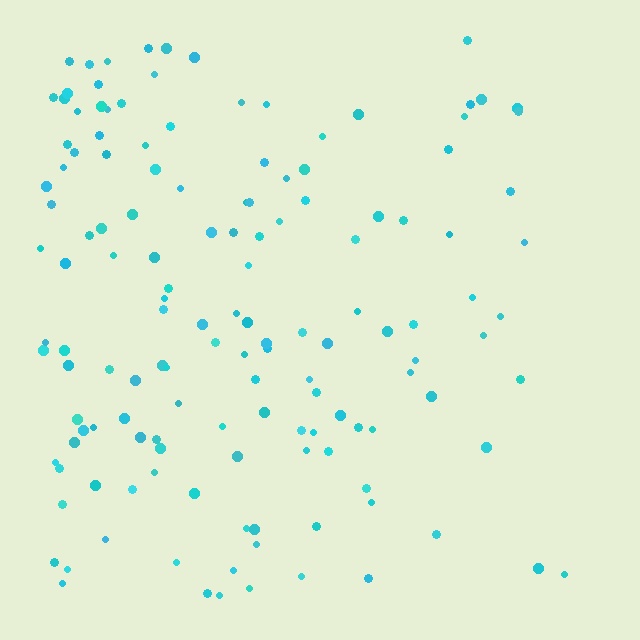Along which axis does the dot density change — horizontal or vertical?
Horizontal.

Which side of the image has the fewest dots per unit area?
The right.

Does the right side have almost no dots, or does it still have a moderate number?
Still a moderate number, just noticeably fewer than the left.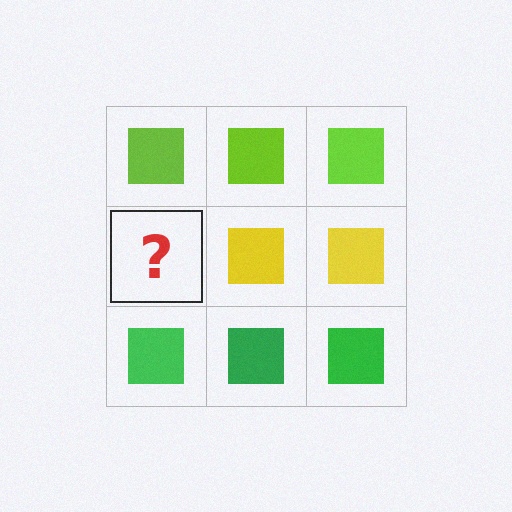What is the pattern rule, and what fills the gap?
The rule is that each row has a consistent color. The gap should be filled with a yellow square.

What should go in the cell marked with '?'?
The missing cell should contain a yellow square.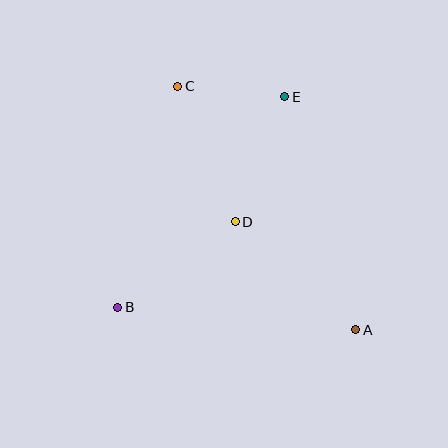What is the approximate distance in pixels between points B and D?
The distance between B and D is approximately 145 pixels.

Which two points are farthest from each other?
Points A and C are farthest from each other.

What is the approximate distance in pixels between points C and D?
The distance between C and D is approximately 147 pixels.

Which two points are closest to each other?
Points C and E are closest to each other.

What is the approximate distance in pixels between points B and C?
The distance between B and C is approximately 229 pixels.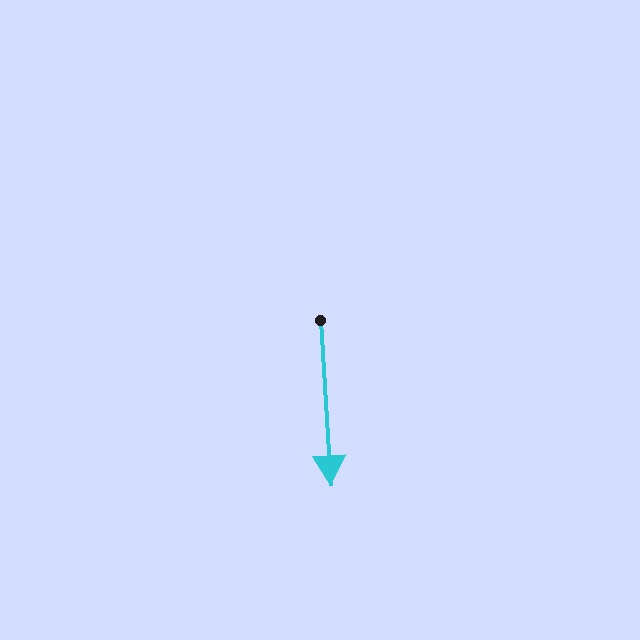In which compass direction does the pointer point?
South.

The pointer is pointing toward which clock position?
Roughly 6 o'clock.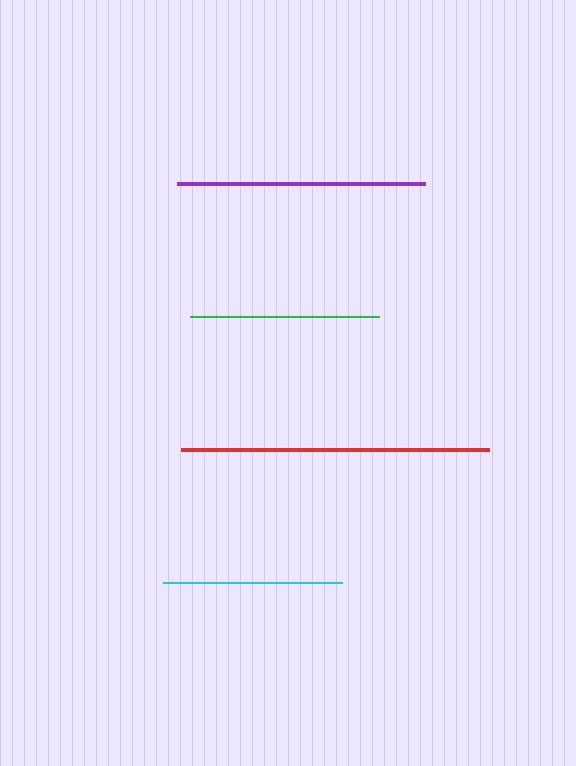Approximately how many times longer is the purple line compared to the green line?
The purple line is approximately 1.3 times the length of the green line.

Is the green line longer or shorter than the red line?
The red line is longer than the green line.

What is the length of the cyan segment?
The cyan segment is approximately 179 pixels long.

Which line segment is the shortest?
The cyan line is the shortest at approximately 179 pixels.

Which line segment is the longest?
The red line is the longest at approximately 307 pixels.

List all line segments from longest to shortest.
From longest to shortest: red, purple, green, cyan.